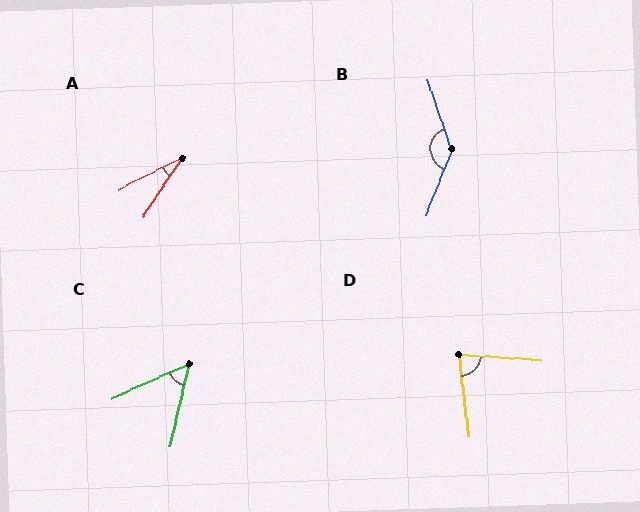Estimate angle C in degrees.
Approximately 53 degrees.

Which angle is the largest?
B, at approximately 140 degrees.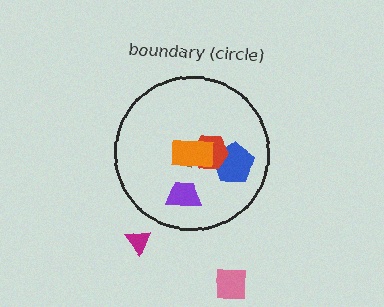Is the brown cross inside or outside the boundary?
Inside.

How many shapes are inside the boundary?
5 inside, 2 outside.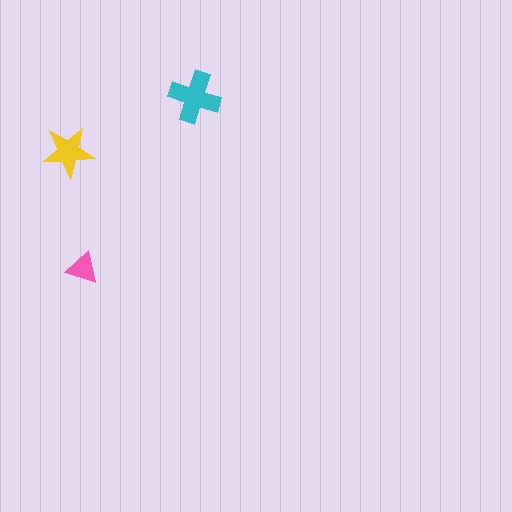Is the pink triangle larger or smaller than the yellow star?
Smaller.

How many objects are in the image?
There are 3 objects in the image.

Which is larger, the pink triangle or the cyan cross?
The cyan cross.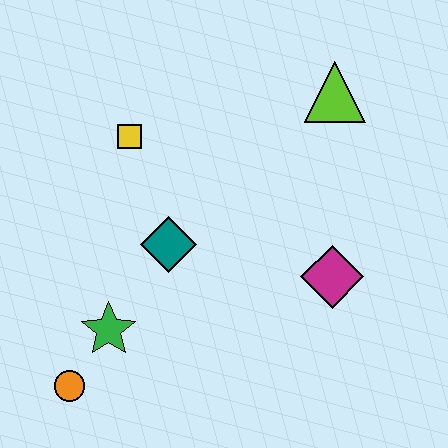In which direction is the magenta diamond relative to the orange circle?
The magenta diamond is to the right of the orange circle.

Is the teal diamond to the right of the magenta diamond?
No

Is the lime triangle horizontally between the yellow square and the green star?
No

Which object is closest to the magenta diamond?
The teal diamond is closest to the magenta diamond.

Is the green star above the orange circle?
Yes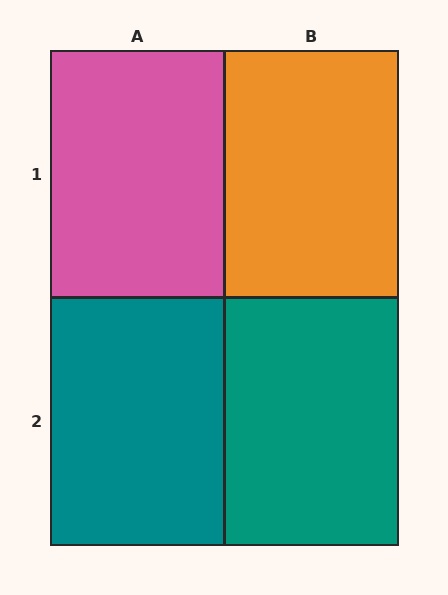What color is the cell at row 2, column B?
Teal.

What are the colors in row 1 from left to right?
Pink, orange.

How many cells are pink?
1 cell is pink.